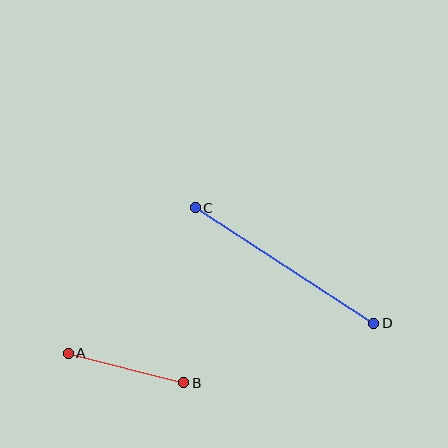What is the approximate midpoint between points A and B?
The midpoint is at approximately (126, 368) pixels.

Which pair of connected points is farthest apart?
Points C and D are farthest apart.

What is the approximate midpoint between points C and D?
The midpoint is at approximately (284, 265) pixels.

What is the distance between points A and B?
The distance is approximately 119 pixels.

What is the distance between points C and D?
The distance is approximately 213 pixels.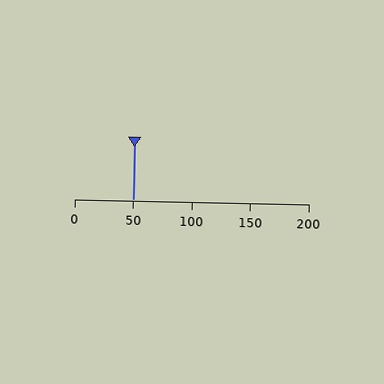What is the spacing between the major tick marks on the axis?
The major ticks are spaced 50 apart.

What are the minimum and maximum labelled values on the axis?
The axis runs from 0 to 200.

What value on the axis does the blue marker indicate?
The marker indicates approximately 50.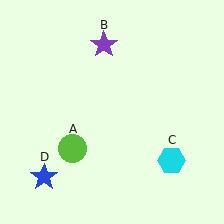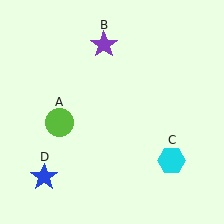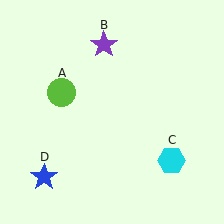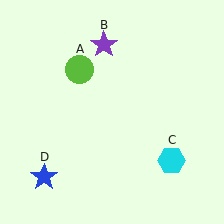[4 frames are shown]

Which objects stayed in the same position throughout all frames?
Purple star (object B) and cyan hexagon (object C) and blue star (object D) remained stationary.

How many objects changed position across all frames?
1 object changed position: lime circle (object A).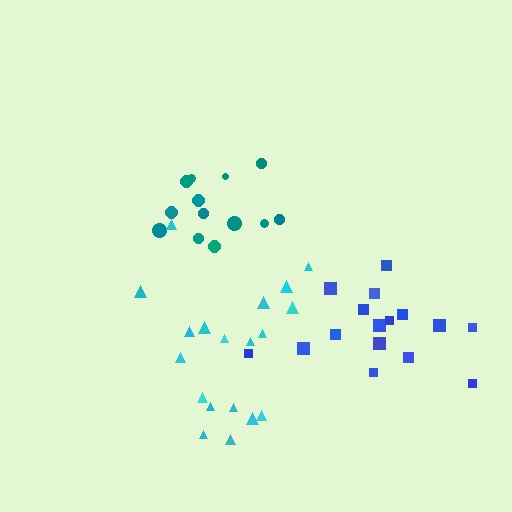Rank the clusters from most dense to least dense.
teal, blue, cyan.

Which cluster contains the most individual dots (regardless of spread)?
Cyan (19).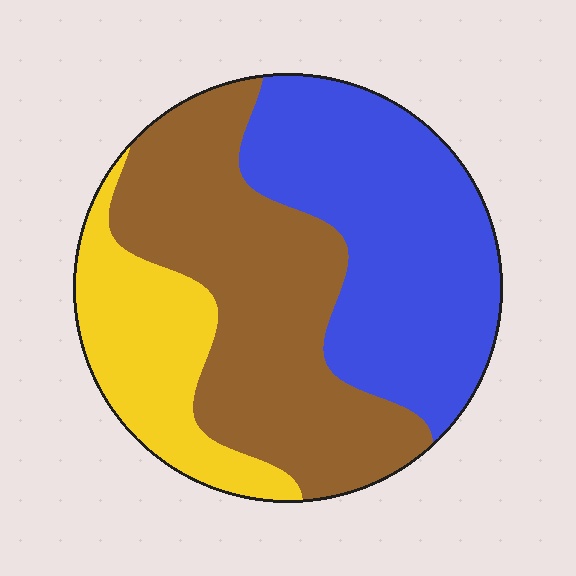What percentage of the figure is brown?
Brown takes up about two fifths (2/5) of the figure.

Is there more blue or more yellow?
Blue.